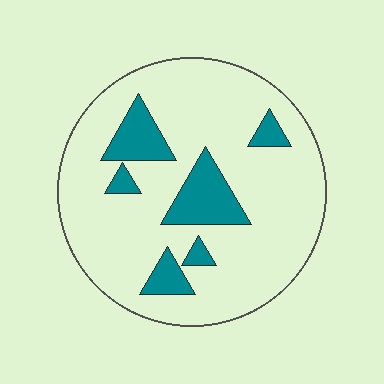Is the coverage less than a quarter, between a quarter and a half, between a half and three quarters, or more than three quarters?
Less than a quarter.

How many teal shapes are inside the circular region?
6.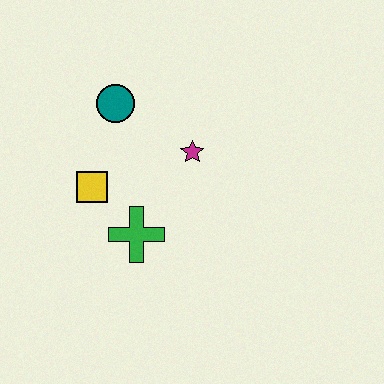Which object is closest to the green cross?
The yellow square is closest to the green cross.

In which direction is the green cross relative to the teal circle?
The green cross is below the teal circle.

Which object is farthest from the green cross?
The teal circle is farthest from the green cross.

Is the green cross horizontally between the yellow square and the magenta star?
Yes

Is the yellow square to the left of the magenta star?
Yes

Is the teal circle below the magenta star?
No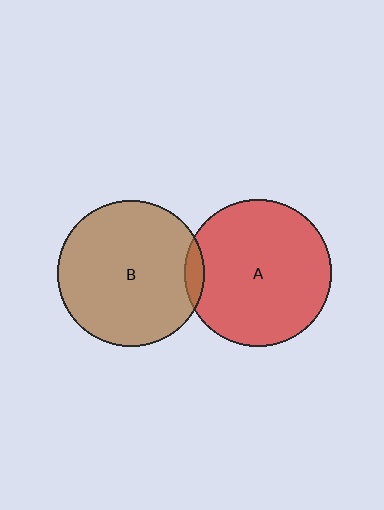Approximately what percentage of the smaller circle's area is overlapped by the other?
Approximately 5%.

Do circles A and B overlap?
Yes.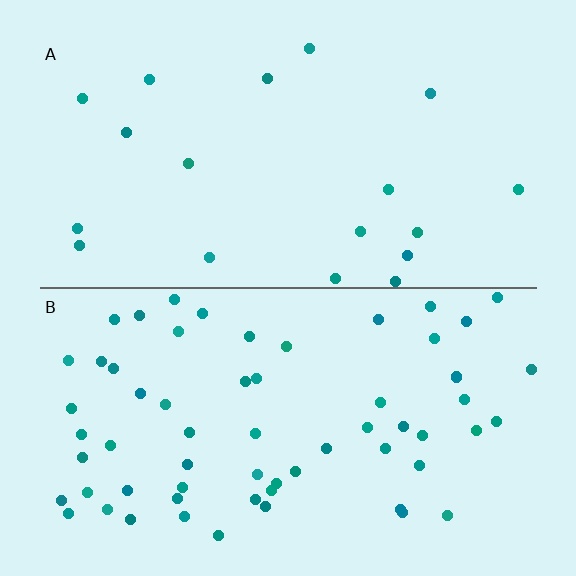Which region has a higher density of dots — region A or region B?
B (the bottom).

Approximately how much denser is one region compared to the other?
Approximately 3.4× — region B over region A.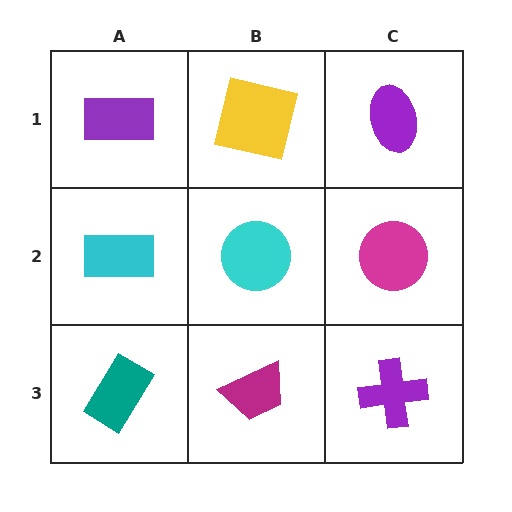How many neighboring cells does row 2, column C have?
3.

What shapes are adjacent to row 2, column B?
A yellow square (row 1, column B), a magenta trapezoid (row 3, column B), a cyan rectangle (row 2, column A), a magenta circle (row 2, column C).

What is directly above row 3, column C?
A magenta circle.